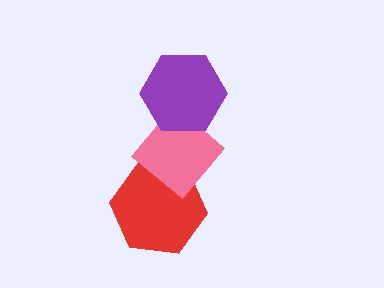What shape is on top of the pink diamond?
The purple hexagon is on top of the pink diamond.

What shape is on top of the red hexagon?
The pink diamond is on top of the red hexagon.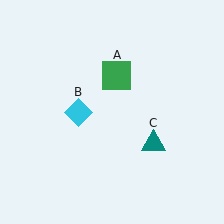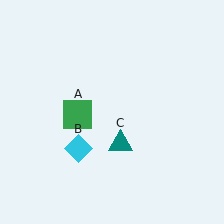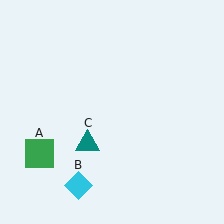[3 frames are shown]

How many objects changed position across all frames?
3 objects changed position: green square (object A), cyan diamond (object B), teal triangle (object C).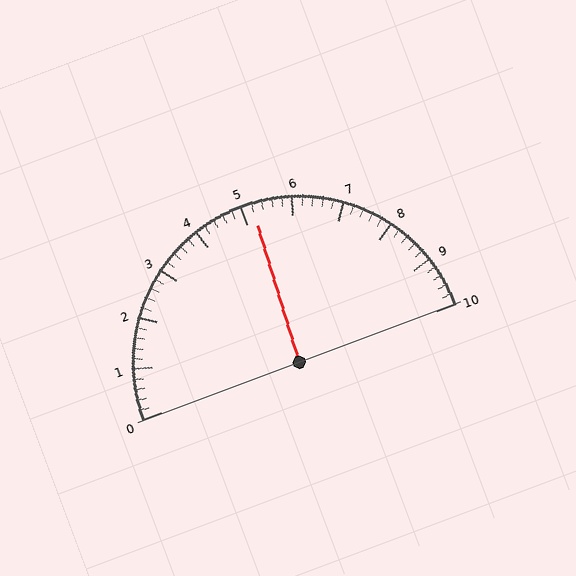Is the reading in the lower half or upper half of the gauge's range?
The reading is in the upper half of the range (0 to 10).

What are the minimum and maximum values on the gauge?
The gauge ranges from 0 to 10.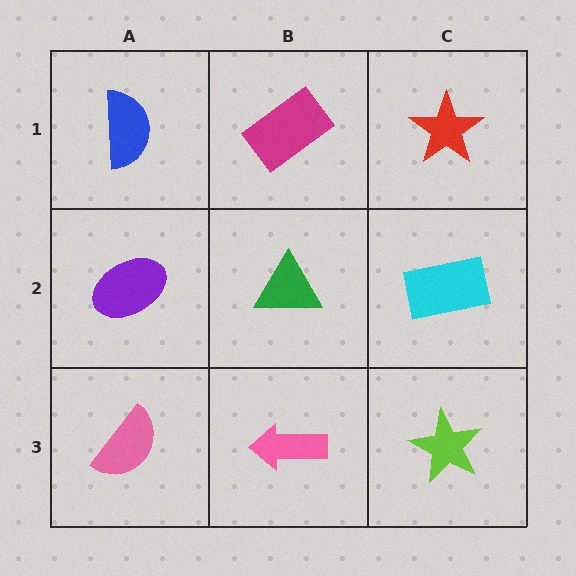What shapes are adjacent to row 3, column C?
A cyan rectangle (row 2, column C), a pink arrow (row 3, column B).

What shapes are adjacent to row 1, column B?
A green triangle (row 2, column B), a blue semicircle (row 1, column A), a red star (row 1, column C).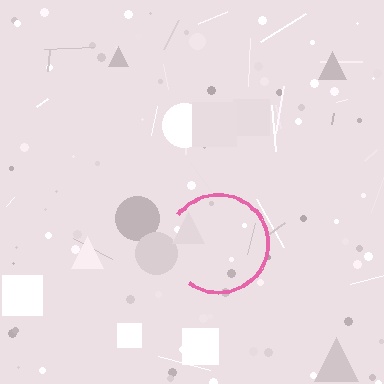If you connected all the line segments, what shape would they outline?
They would outline a circle.